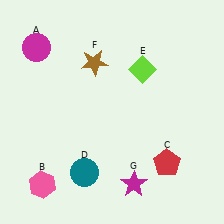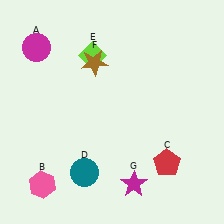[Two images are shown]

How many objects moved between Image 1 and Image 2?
1 object moved between the two images.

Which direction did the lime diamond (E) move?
The lime diamond (E) moved left.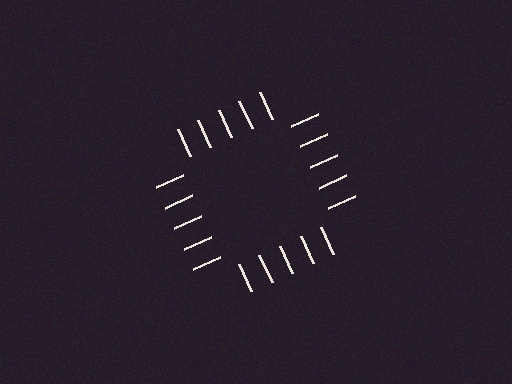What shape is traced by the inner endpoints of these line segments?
An illusory square — the line segments terminate on its edges but no continuous stroke is drawn.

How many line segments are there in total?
20 — 5 along each of the 4 edges.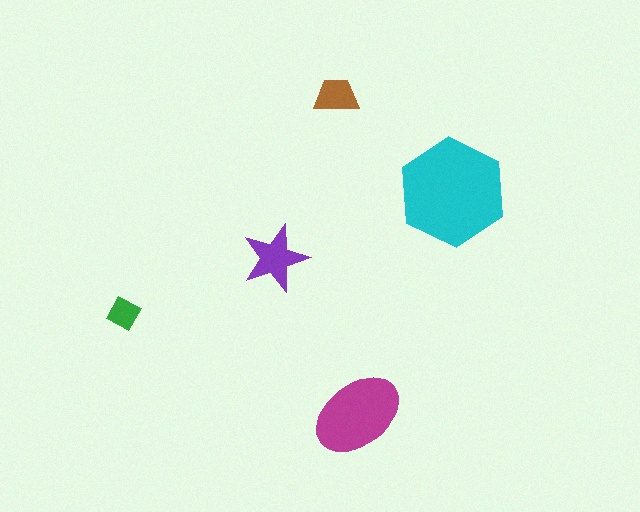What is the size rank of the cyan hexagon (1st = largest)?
1st.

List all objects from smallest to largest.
The green diamond, the brown trapezoid, the purple star, the magenta ellipse, the cyan hexagon.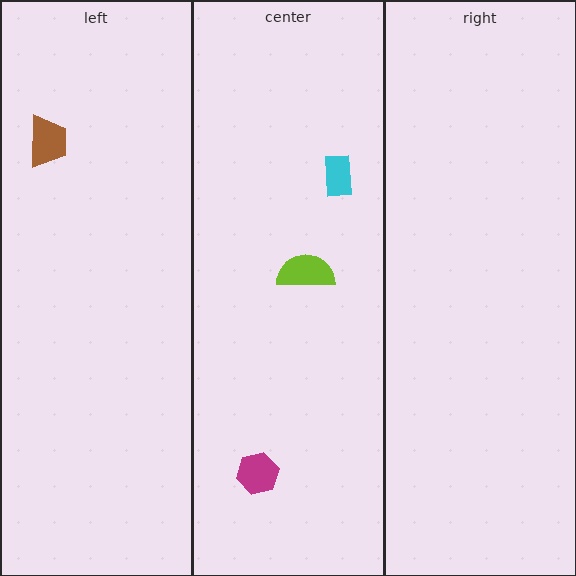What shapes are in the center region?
The magenta hexagon, the lime semicircle, the cyan rectangle.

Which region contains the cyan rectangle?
The center region.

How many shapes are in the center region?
3.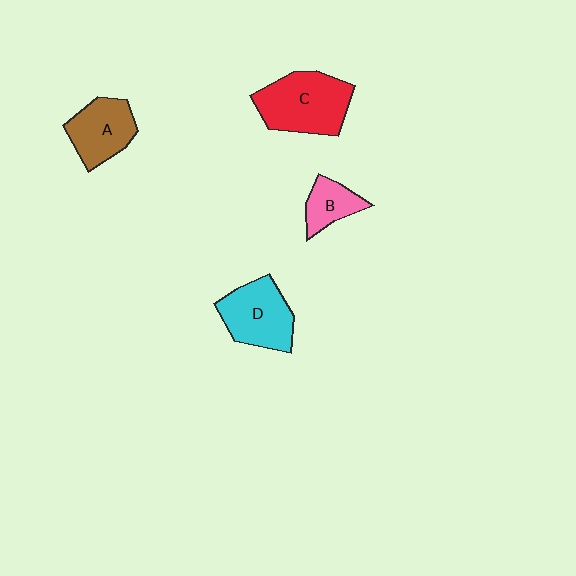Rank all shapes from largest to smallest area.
From largest to smallest: C (red), D (cyan), A (brown), B (pink).